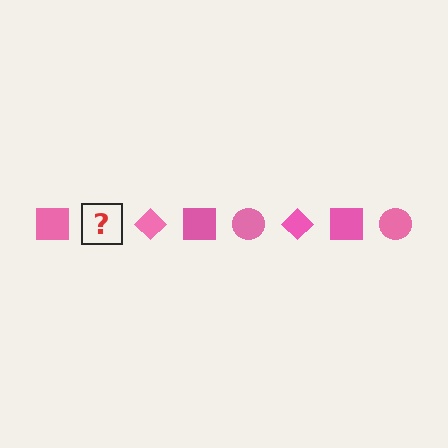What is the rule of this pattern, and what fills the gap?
The rule is that the pattern cycles through square, circle, diamond shapes in pink. The gap should be filled with a pink circle.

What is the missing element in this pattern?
The missing element is a pink circle.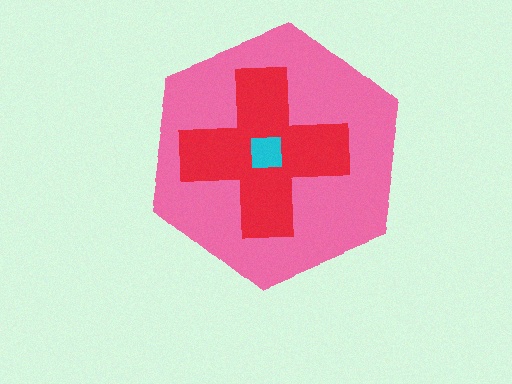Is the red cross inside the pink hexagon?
Yes.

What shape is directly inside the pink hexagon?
The red cross.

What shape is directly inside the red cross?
The cyan square.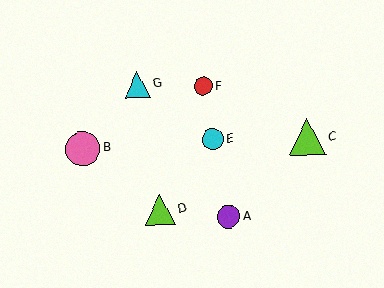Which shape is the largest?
The lime triangle (labeled C) is the largest.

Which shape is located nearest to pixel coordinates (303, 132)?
The lime triangle (labeled C) at (307, 137) is nearest to that location.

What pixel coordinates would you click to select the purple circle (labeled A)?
Click at (228, 217) to select the purple circle A.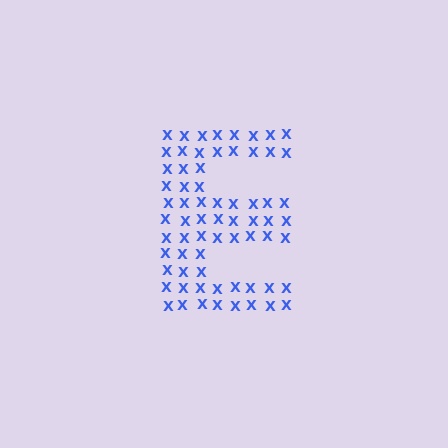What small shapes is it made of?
It is made of small letter X's.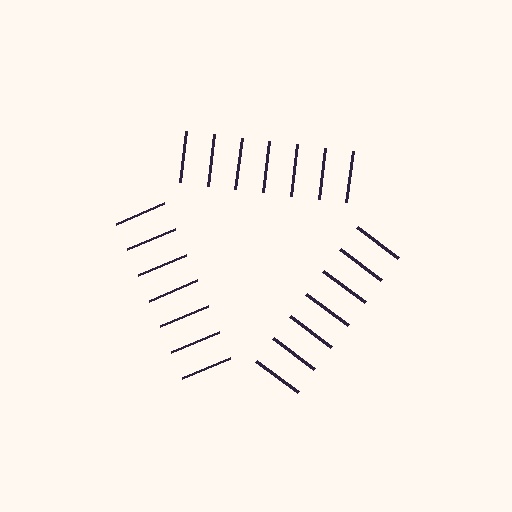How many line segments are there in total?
21 — 7 along each of the 3 edges.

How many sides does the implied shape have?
3 sides — the line-ends trace a triangle.